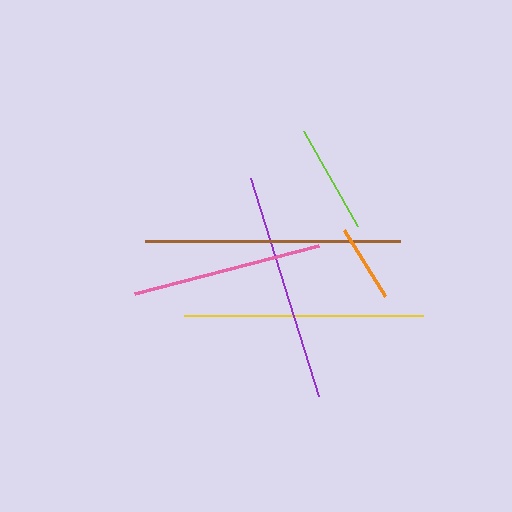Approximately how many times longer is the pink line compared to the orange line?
The pink line is approximately 2.5 times the length of the orange line.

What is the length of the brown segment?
The brown segment is approximately 255 pixels long.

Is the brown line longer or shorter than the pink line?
The brown line is longer than the pink line.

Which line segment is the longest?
The brown line is the longest at approximately 255 pixels.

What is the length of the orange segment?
The orange segment is approximately 78 pixels long.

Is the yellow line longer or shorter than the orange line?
The yellow line is longer than the orange line.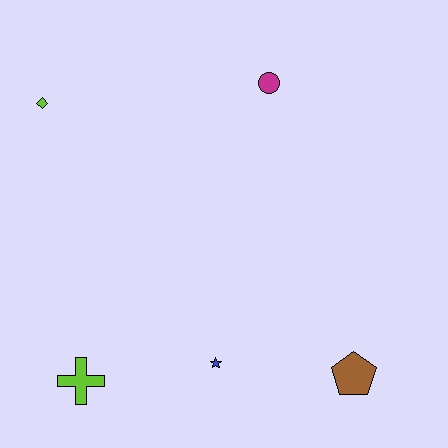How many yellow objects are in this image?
There are no yellow objects.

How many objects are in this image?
There are 5 objects.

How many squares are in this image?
There are no squares.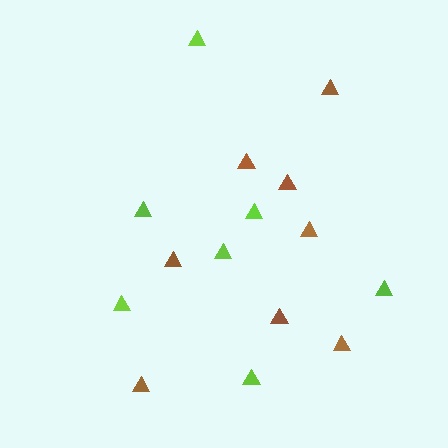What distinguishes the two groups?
There are 2 groups: one group of brown triangles (8) and one group of lime triangles (7).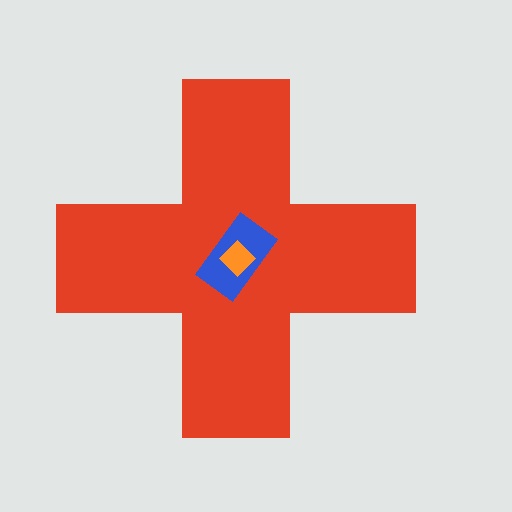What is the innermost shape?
The orange diamond.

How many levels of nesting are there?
3.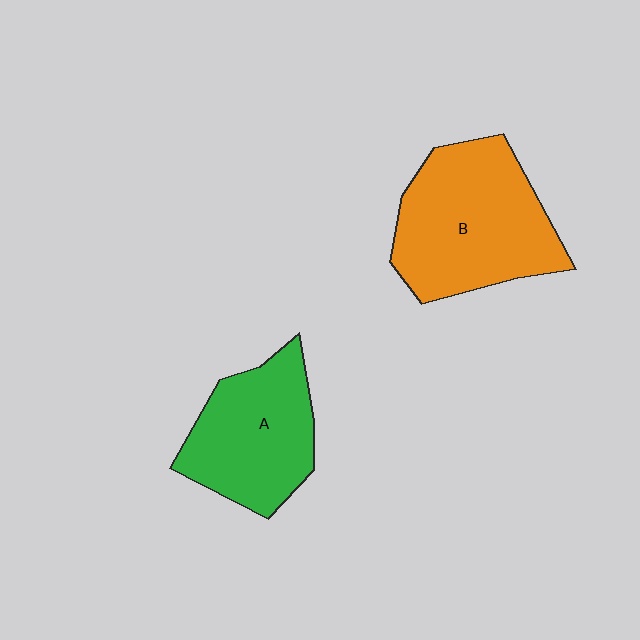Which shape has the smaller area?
Shape A (green).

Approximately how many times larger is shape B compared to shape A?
Approximately 1.3 times.